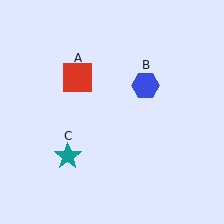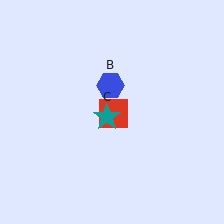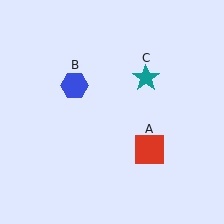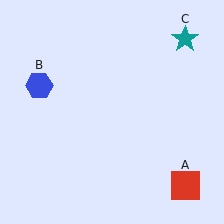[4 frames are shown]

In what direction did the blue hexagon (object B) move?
The blue hexagon (object B) moved left.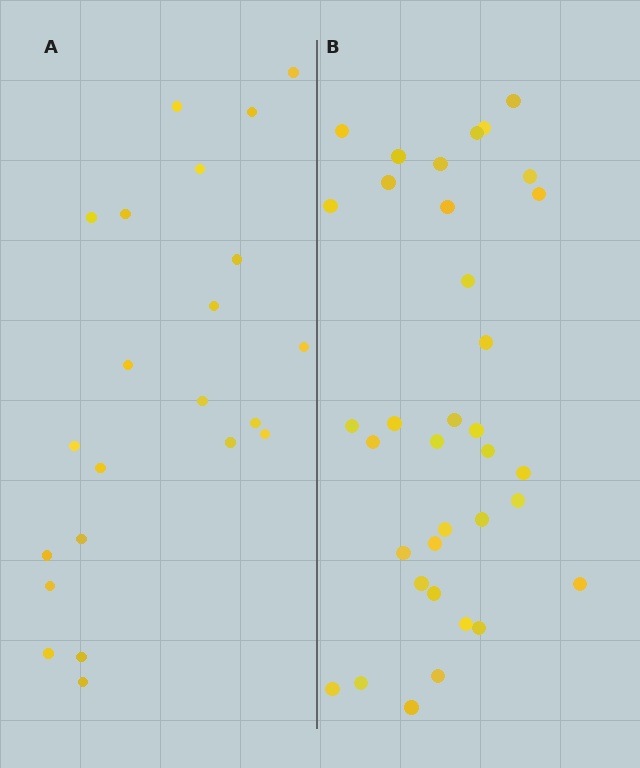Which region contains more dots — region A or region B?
Region B (the right region) has more dots.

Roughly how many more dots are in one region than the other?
Region B has approximately 15 more dots than region A.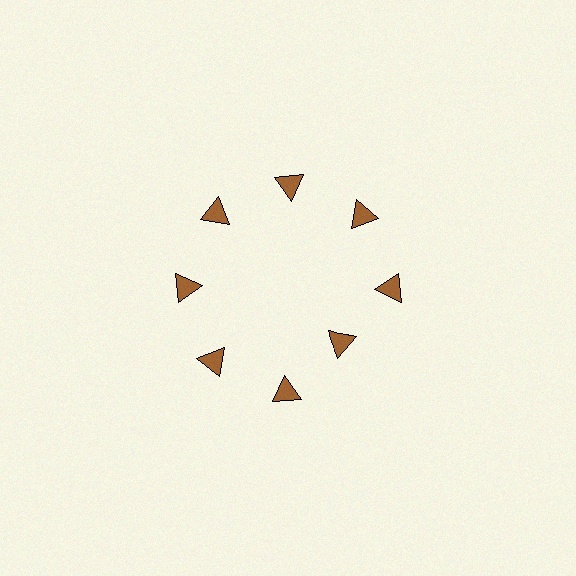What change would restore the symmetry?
The symmetry would be restored by moving it outward, back onto the ring so that all 8 triangles sit at equal angles and equal distance from the center.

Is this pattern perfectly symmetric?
No. The 8 brown triangles are arranged in a ring, but one element near the 4 o'clock position is pulled inward toward the center, breaking the 8-fold rotational symmetry.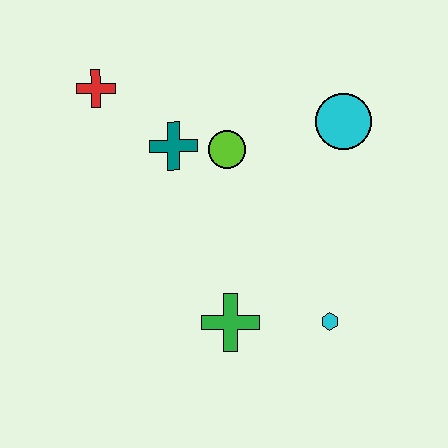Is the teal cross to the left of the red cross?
No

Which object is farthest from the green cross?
The red cross is farthest from the green cross.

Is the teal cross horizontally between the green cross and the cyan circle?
No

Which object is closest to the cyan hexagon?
The green cross is closest to the cyan hexagon.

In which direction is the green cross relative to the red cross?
The green cross is below the red cross.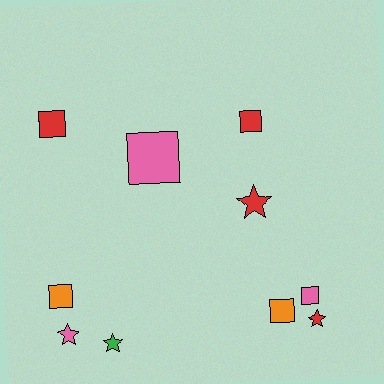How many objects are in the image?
There are 10 objects.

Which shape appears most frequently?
Square, with 6 objects.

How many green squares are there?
There are no green squares.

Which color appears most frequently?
Red, with 4 objects.